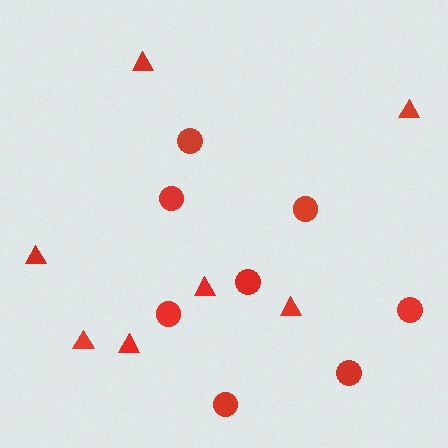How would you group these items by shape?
There are 2 groups: one group of circles (8) and one group of triangles (7).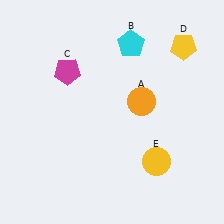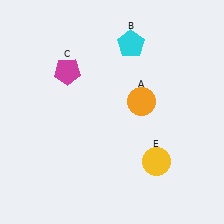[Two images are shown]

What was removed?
The yellow pentagon (D) was removed in Image 2.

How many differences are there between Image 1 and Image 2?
There is 1 difference between the two images.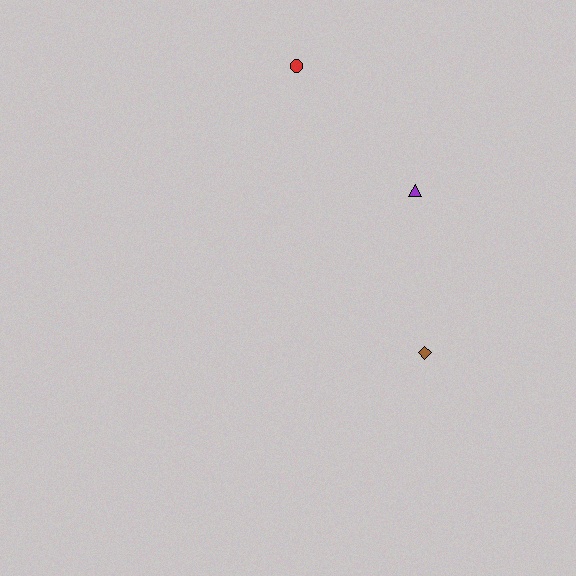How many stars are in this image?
There are no stars.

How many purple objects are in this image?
There is 1 purple object.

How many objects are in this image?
There are 3 objects.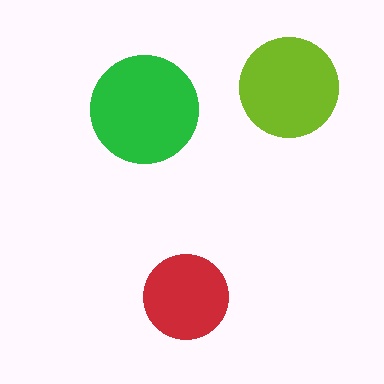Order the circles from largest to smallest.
the green one, the lime one, the red one.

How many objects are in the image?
There are 3 objects in the image.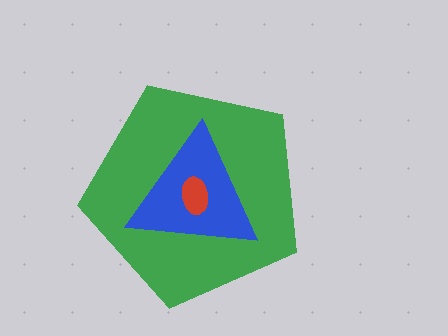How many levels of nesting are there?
3.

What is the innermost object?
The red ellipse.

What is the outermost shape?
The green pentagon.